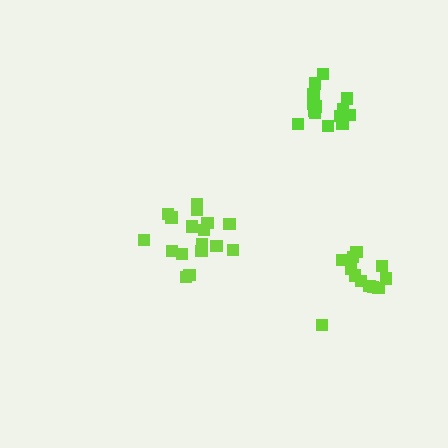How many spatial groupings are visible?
There are 3 spatial groupings.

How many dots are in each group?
Group 1: 14 dots, Group 2: 18 dots, Group 3: 13 dots (45 total).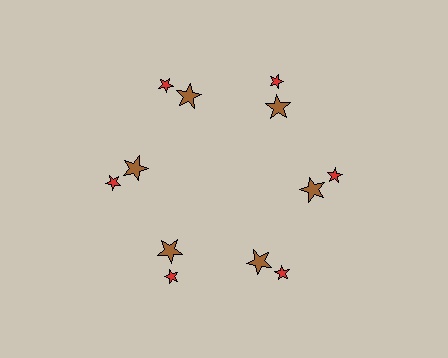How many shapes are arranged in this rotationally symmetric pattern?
There are 12 shapes, arranged in 6 groups of 2.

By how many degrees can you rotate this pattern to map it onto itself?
The pattern maps onto itself every 60 degrees of rotation.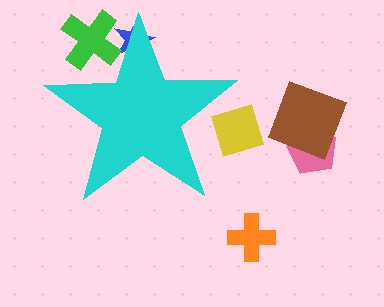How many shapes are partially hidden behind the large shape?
3 shapes are partially hidden.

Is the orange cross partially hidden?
No, the orange cross is fully visible.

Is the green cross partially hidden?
Yes, the green cross is partially hidden behind the cyan star.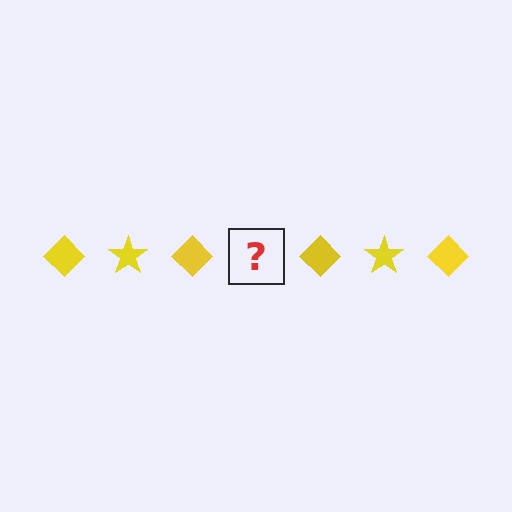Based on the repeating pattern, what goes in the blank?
The blank should be a yellow star.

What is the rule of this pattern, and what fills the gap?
The rule is that the pattern cycles through diamond, star shapes in yellow. The gap should be filled with a yellow star.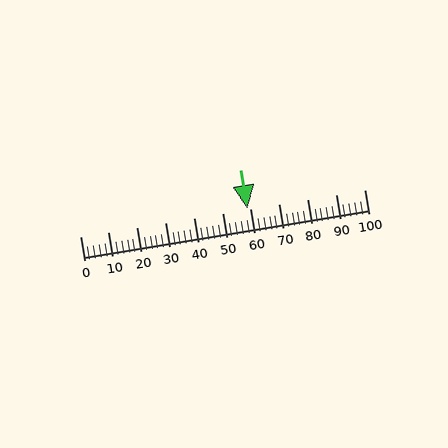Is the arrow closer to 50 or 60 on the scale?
The arrow is closer to 60.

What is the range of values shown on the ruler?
The ruler shows values from 0 to 100.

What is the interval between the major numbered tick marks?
The major tick marks are spaced 10 units apart.